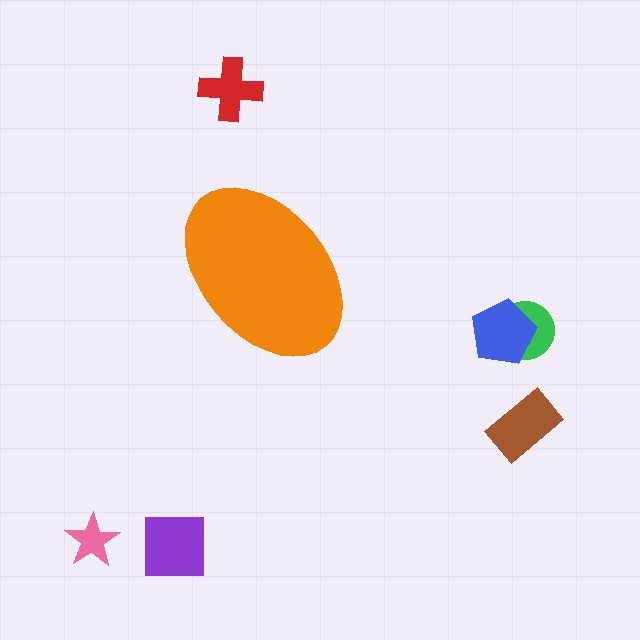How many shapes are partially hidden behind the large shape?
0 shapes are partially hidden.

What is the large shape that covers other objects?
An orange ellipse.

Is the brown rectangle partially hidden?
No, the brown rectangle is fully visible.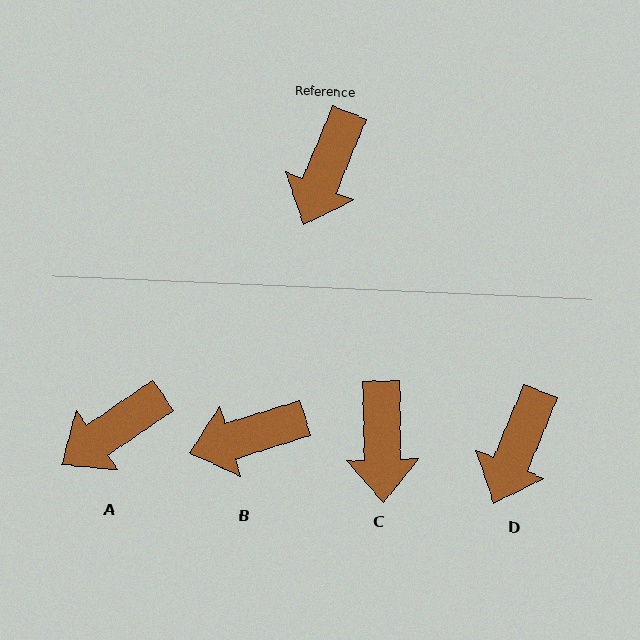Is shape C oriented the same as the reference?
No, it is off by about 23 degrees.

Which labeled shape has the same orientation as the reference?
D.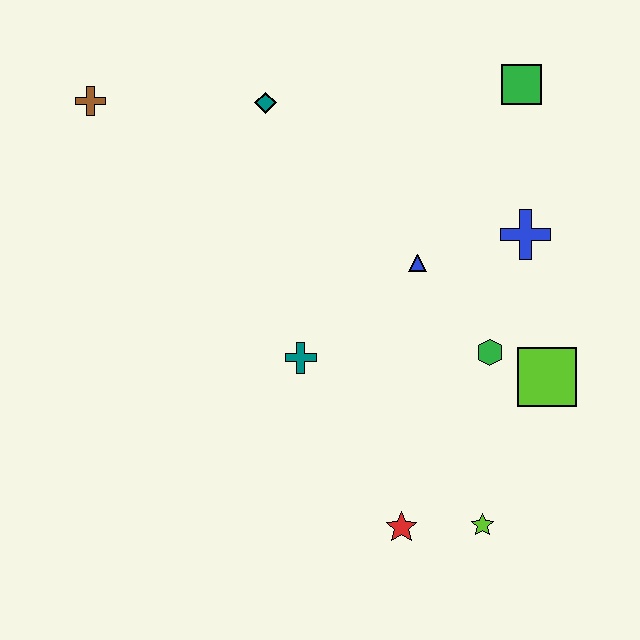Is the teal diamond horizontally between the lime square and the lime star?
No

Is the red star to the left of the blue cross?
Yes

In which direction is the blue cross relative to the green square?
The blue cross is below the green square.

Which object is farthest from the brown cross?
The lime star is farthest from the brown cross.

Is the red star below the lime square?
Yes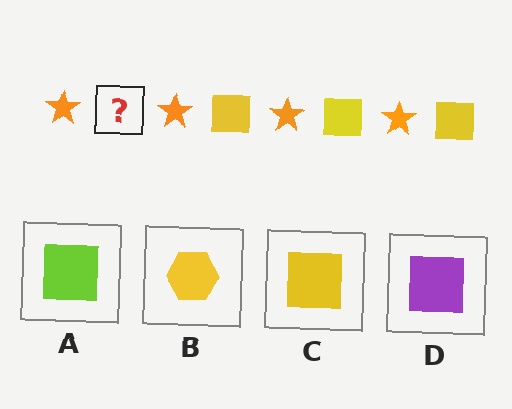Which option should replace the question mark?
Option C.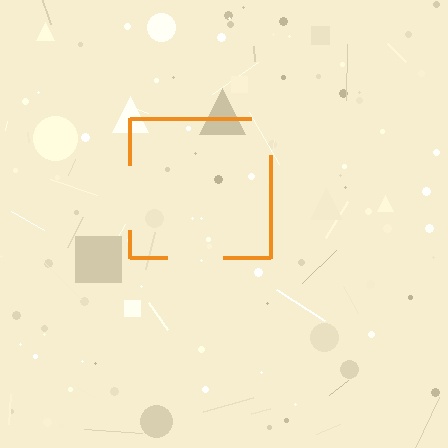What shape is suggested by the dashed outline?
The dashed outline suggests a square.